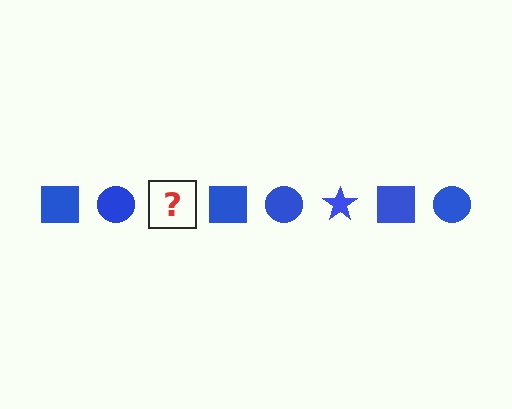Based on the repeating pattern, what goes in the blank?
The blank should be a blue star.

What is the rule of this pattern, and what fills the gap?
The rule is that the pattern cycles through square, circle, star shapes in blue. The gap should be filled with a blue star.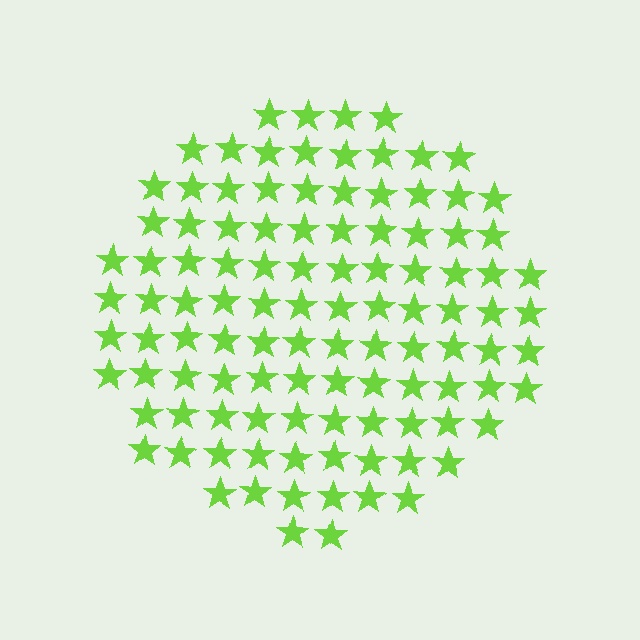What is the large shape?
The large shape is a circle.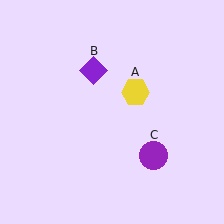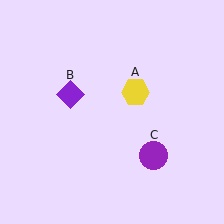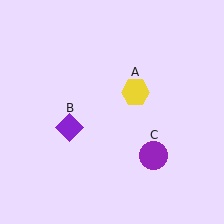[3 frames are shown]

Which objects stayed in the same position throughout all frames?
Yellow hexagon (object A) and purple circle (object C) remained stationary.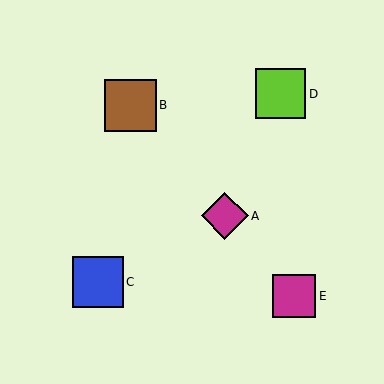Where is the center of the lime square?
The center of the lime square is at (281, 94).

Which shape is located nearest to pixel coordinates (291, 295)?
The magenta square (labeled E) at (294, 296) is nearest to that location.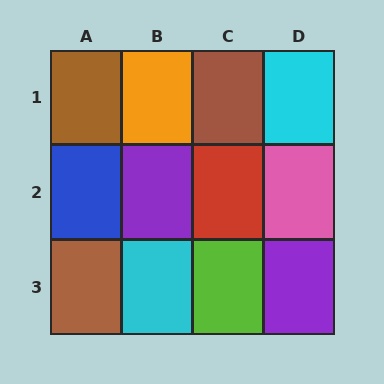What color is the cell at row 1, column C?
Brown.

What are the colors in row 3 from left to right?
Brown, cyan, lime, purple.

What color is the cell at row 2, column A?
Blue.